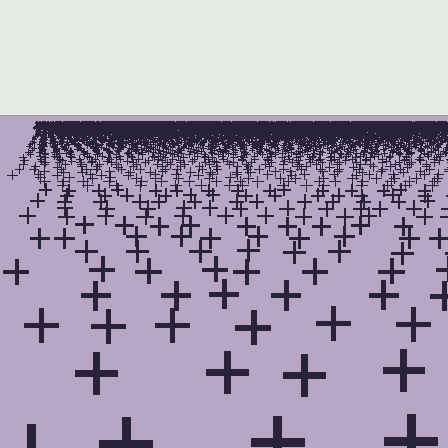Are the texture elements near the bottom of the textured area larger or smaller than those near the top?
Larger. Near the bottom, elements are closer to the viewer and appear at a bigger on-screen size.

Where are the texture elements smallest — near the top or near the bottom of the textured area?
Near the top.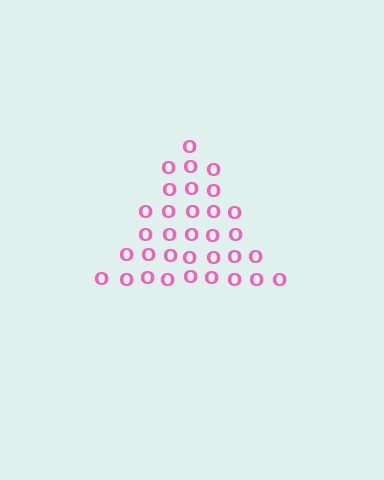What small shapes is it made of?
It is made of small letter O's.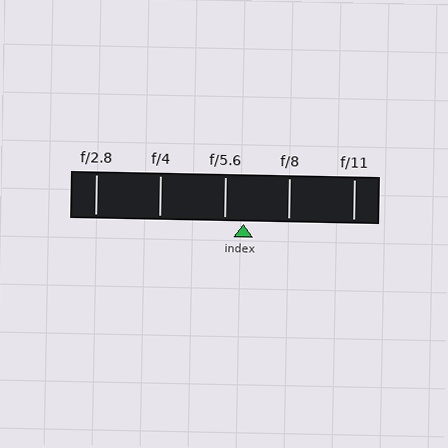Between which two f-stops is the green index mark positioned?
The index mark is between f/5.6 and f/8.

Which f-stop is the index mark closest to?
The index mark is closest to f/5.6.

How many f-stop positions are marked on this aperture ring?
There are 5 f-stop positions marked.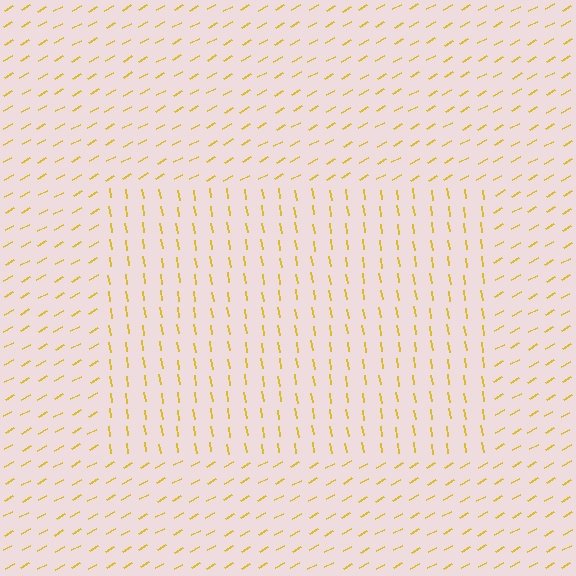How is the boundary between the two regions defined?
The boundary is defined purely by a change in line orientation (approximately 69 degrees difference). All lines are the same color and thickness.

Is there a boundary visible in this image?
Yes, there is a texture boundary formed by a change in line orientation.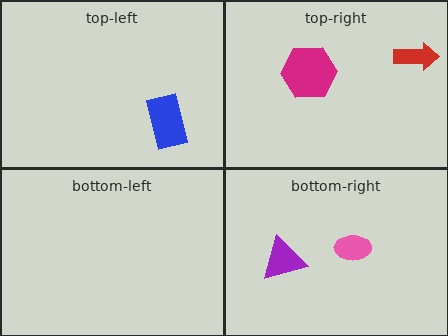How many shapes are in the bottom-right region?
2.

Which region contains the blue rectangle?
The top-left region.